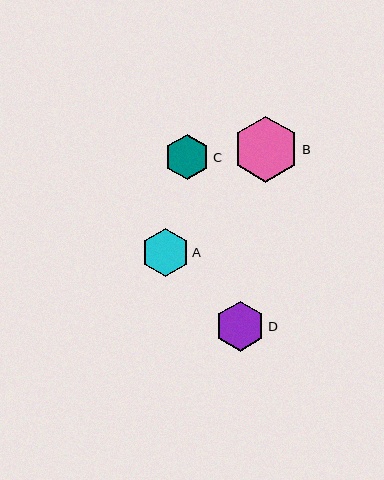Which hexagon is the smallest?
Hexagon C is the smallest with a size of approximately 45 pixels.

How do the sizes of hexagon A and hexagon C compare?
Hexagon A and hexagon C are approximately the same size.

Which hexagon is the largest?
Hexagon B is the largest with a size of approximately 67 pixels.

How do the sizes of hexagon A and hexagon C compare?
Hexagon A and hexagon C are approximately the same size.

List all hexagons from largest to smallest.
From largest to smallest: B, D, A, C.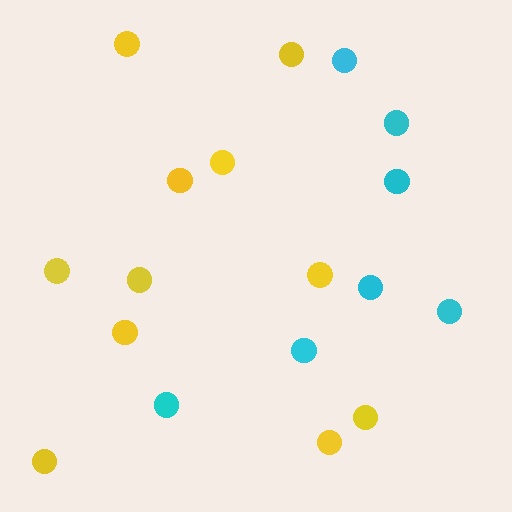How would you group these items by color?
There are 2 groups: one group of yellow circles (11) and one group of cyan circles (7).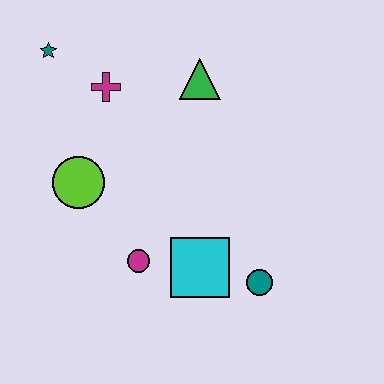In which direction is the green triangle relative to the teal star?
The green triangle is to the right of the teal star.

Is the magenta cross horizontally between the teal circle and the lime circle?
Yes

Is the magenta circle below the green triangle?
Yes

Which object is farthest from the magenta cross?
The teal circle is farthest from the magenta cross.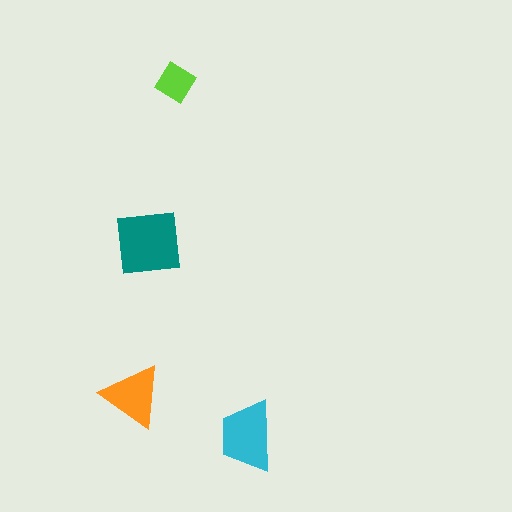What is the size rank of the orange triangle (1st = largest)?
3rd.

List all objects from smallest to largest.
The lime diamond, the orange triangle, the cyan trapezoid, the teal square.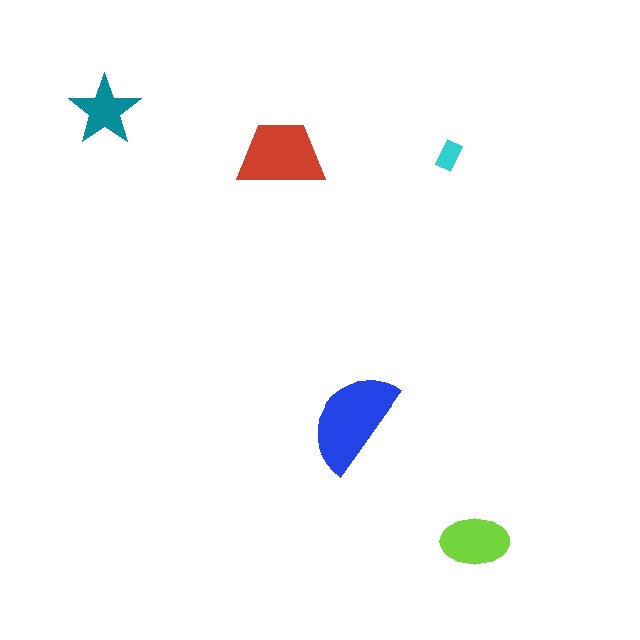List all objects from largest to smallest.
The blue semicircle, the red trapezoid, the lime ellipse, the teal star, the cyan rectangle.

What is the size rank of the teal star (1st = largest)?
4th.